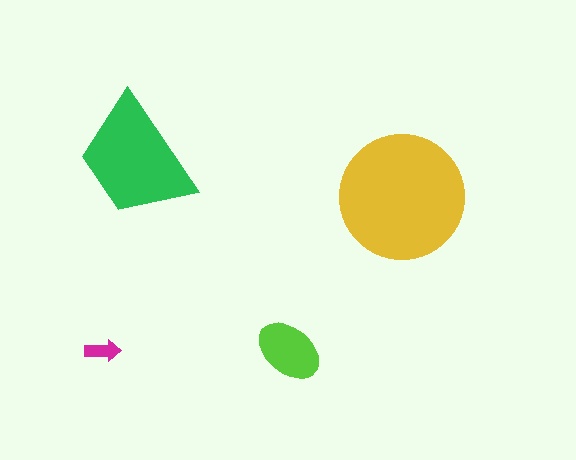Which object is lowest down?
The lime ellipse is bottommost.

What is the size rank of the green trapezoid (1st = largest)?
2nd.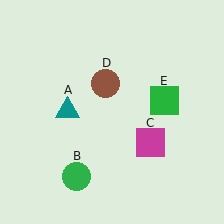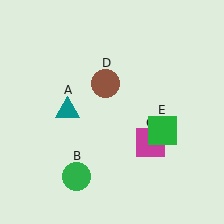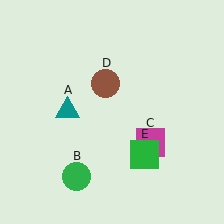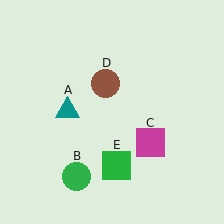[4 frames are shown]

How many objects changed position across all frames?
1 object changed position: green square (object E).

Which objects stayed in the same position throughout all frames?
Teal triangle (object A) and green circle (object B) and magenta square (object C) and brown circle (object D) remained stationary.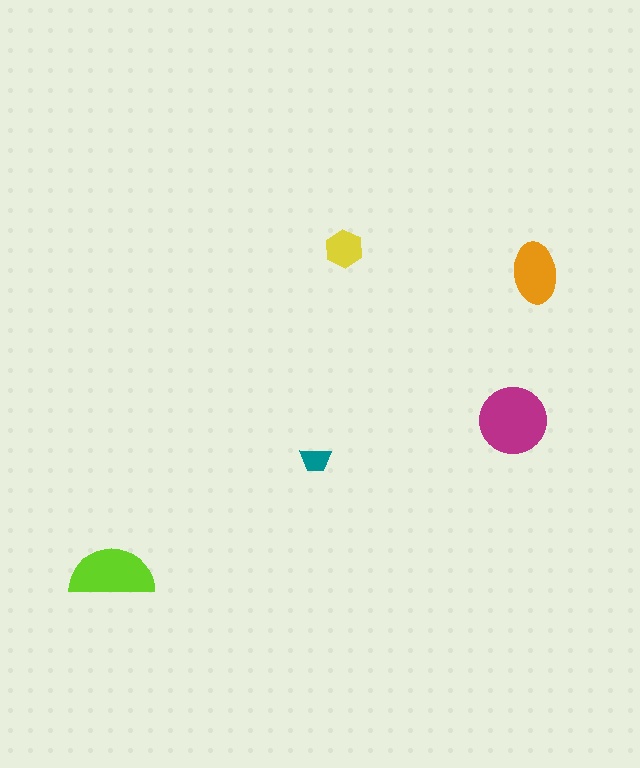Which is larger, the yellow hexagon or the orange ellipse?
The orange ellipse.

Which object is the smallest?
The teal trapezoid.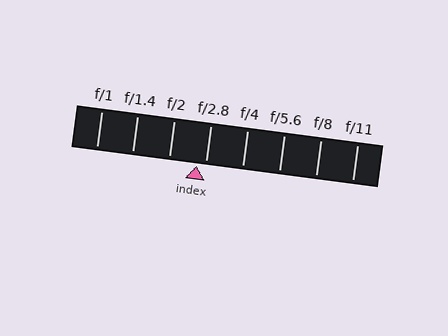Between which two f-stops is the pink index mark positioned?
The index mark is between f/2 and f/2.8.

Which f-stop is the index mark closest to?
The index mark is closest to f/2.8.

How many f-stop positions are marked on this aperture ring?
There are 8 f-stop positions marked.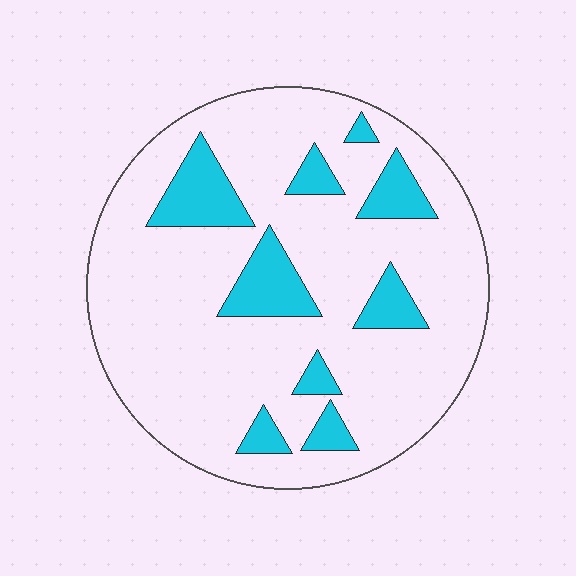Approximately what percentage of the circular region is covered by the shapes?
Approximately 20%.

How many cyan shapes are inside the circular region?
9.